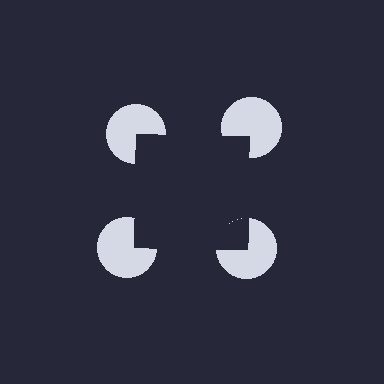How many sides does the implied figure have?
4 sides.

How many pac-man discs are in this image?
There are 4 — one at each vertex of the illusory square.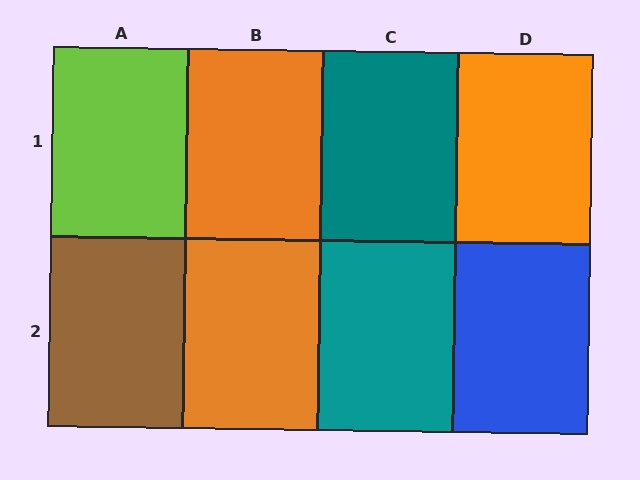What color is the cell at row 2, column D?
Blue.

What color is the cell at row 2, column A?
Brown.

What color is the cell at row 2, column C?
Teal.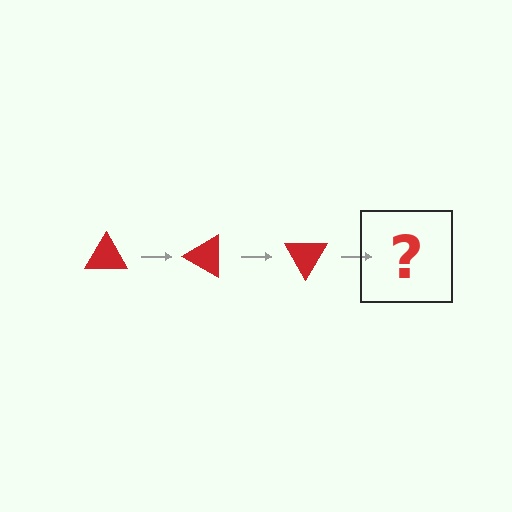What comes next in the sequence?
The next element should be a red triangle rotated 90 degrees.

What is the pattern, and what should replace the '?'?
The pattern is that the triangle rotates 30 degrees each step. The '?' should be a red triangle rotated 90 degrees.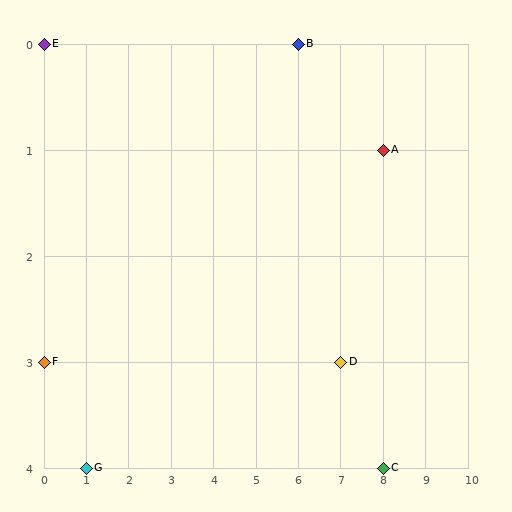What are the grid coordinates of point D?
Point D is at grid coordinates (7, 3).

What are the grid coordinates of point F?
Point F is at grid coordinates (0, 3).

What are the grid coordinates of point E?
Point E is at grid coordinates (0, 0).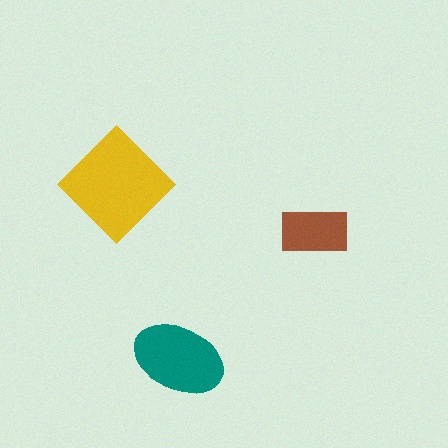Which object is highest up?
The yellow diamond is topmost.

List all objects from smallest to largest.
The brown rectangle, the teal ellipse, the yellow diamond.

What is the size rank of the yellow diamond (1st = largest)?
1st.